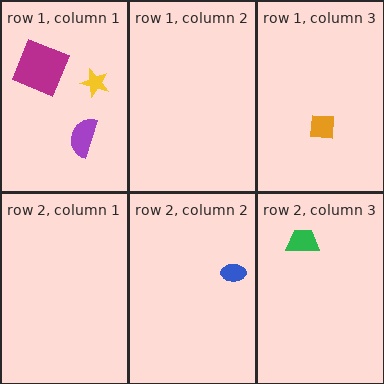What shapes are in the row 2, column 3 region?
The green trapezoid.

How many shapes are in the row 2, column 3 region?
1.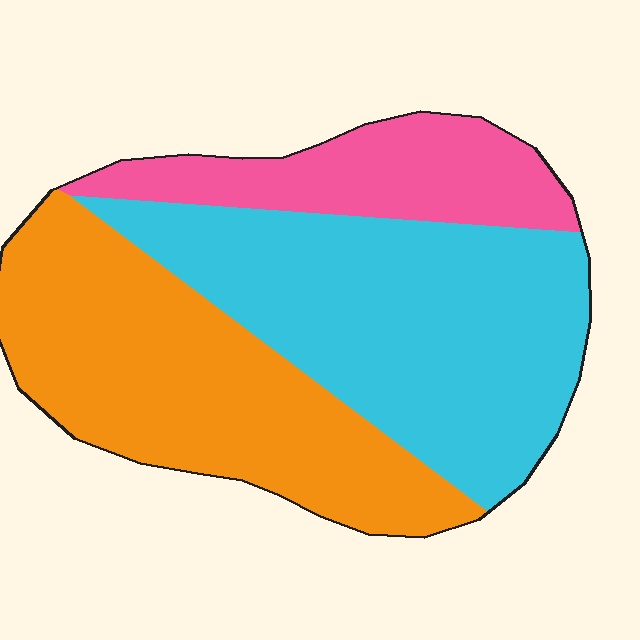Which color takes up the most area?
Cyan, at roughly 45%.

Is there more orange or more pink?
Orange.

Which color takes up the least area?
Pink, at roughly 20%.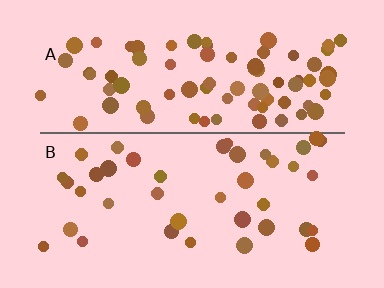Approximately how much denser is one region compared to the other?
Approximately 2.1× — region A over region B.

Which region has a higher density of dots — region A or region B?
A (the top).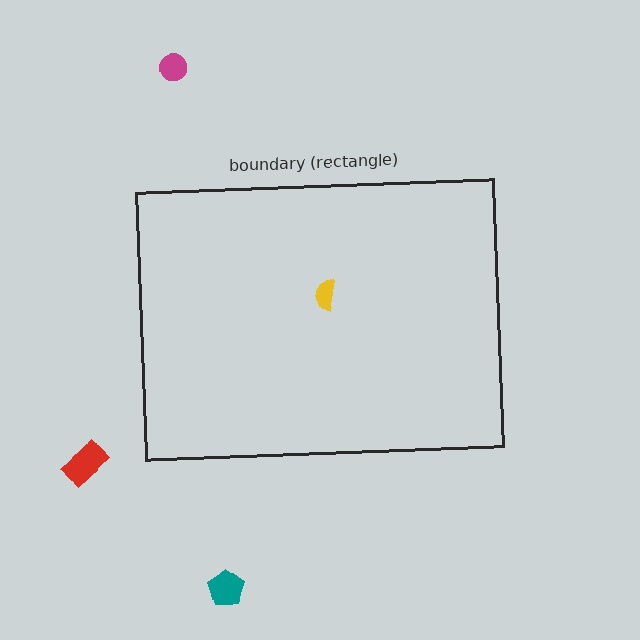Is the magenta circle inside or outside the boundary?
Outside.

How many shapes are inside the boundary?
1 inside, 3 outside.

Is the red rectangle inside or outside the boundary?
Outside.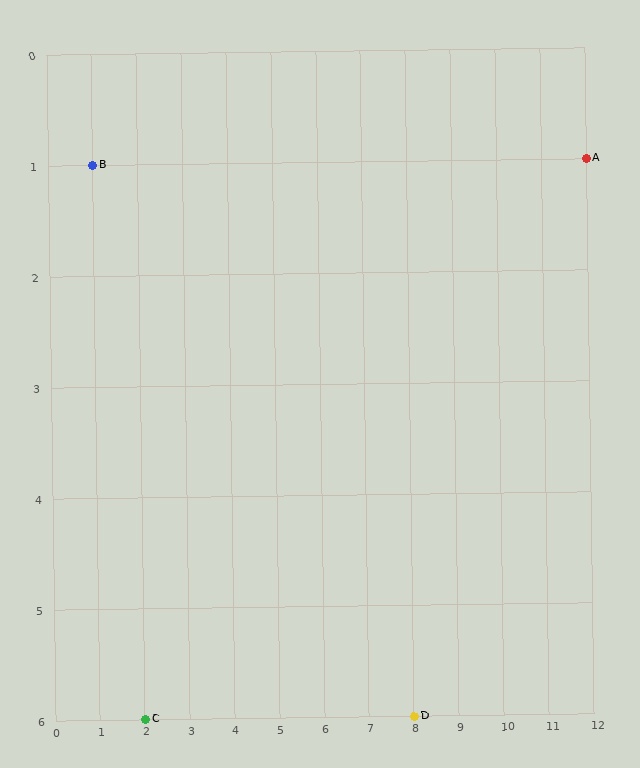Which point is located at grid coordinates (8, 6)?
Point D is at (8, 6).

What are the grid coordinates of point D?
Point D is at grid coordinates (8, 6).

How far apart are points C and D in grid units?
Points C and D are 6 columns apart.